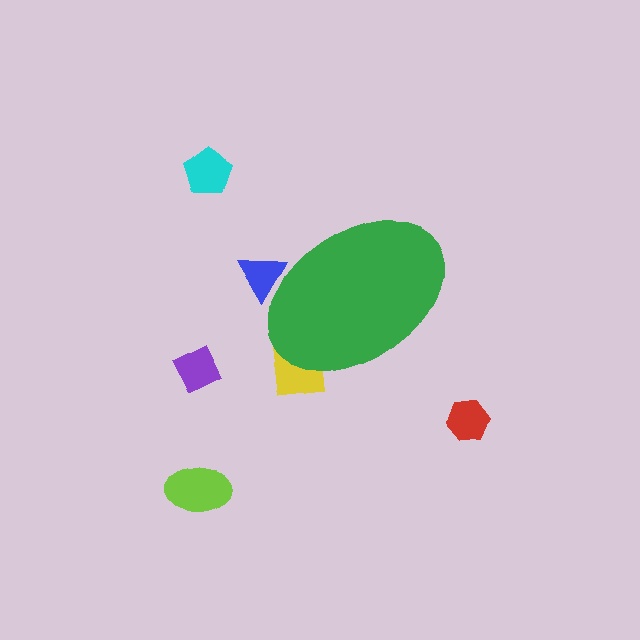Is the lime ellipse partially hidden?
No, the lime ellipse is fully visible.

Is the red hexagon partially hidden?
No, the red hexagon is fully visible.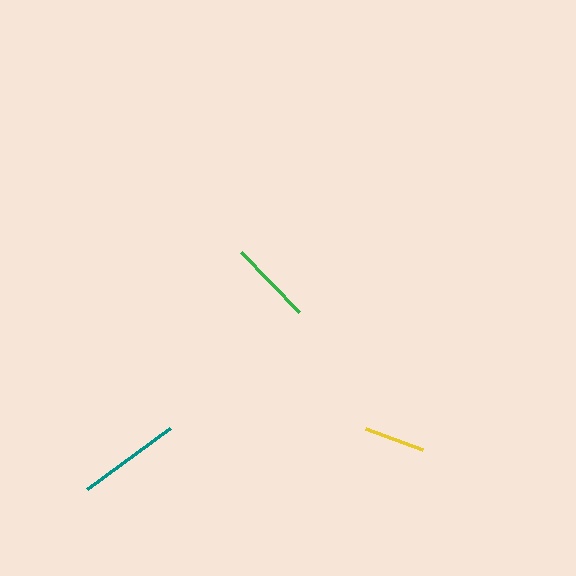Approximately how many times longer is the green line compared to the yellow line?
The green line is approximately 1.4 times the length of the yellow line.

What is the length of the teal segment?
The teal segment is approximately 103 pixels long.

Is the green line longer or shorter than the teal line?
The teal line is longer than the green line.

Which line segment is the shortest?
The yellow line is the shortest at approximately 60 pixels.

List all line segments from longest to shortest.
From longest to shortest: teal, green, yellow.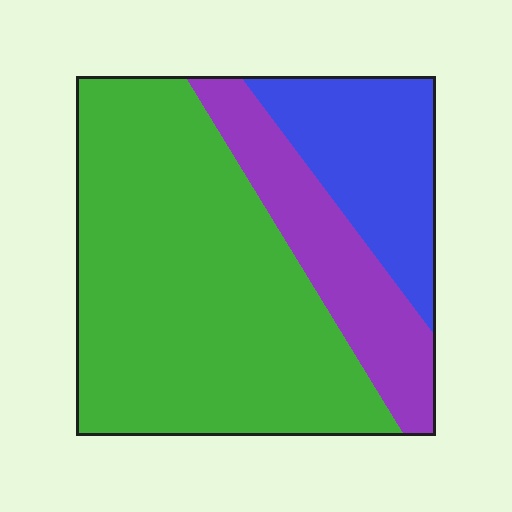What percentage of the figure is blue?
Blue takes up about one fifth (1/5) of the figure.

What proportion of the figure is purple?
Purple covers around 20% of the figure.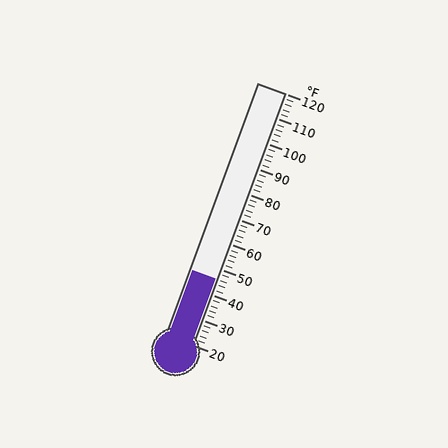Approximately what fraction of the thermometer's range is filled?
The thermometer is filled to approximately 25% of its range.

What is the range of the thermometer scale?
The thermometer scale ranges from 20°F to 120°F.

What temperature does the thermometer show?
The thermometer shows approximately 46°F.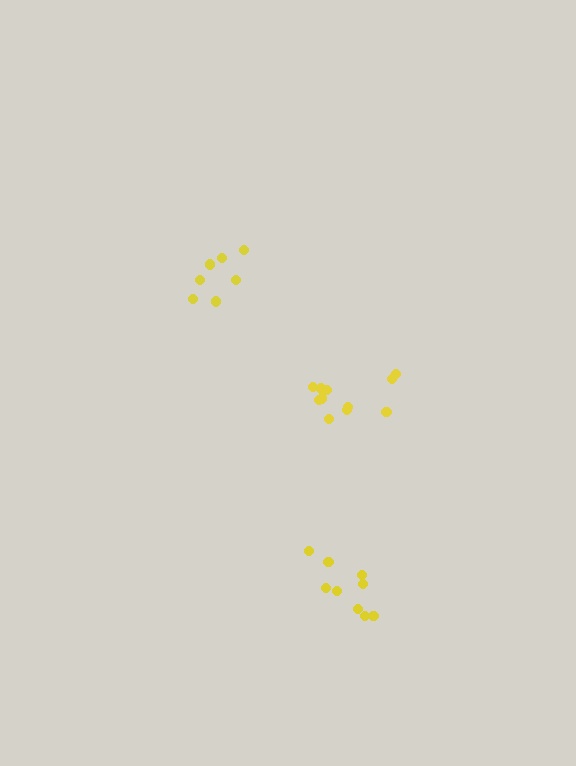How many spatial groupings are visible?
There are 3 spatial groupings.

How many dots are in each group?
Group 1: 9 dots, Group 2: 11 dots, Group 3: 7 dots (27 total).